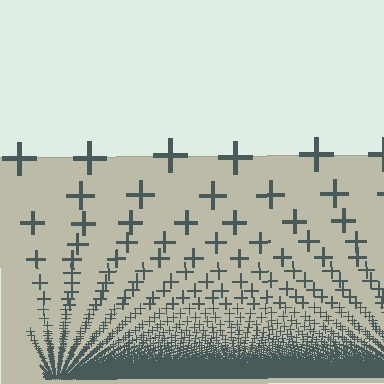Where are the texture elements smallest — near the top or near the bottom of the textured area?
Near the bottom.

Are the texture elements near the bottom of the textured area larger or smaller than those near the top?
Smaller. The gradient is inverted — elements near the bottom are smaller and denser.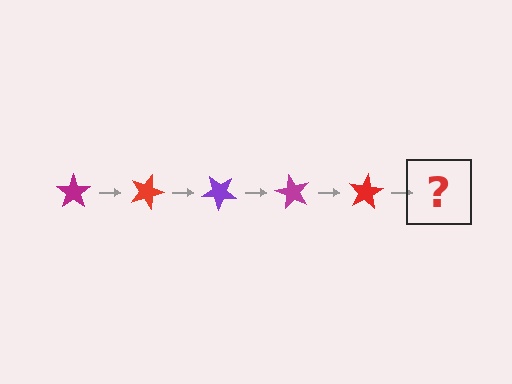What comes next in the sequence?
The next element should be a purple star, rotated 100 degrees from the start.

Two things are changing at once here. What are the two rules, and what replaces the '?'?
The two rules are that it rotates 20 degrees each step and the color cycles through magenta, red, and purple. The '?' should be a purple star, rotated 100 degrees from the start.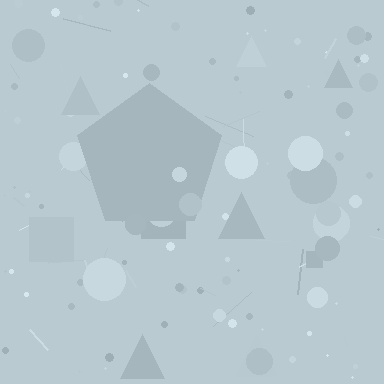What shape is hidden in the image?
A pentagon is hidden in the image.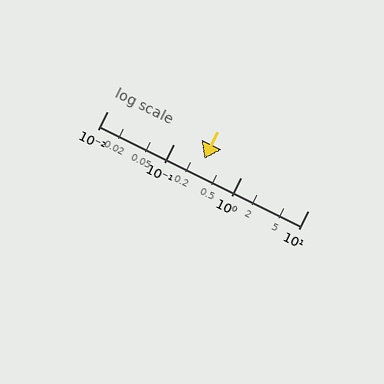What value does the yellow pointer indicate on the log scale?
The pointer indicates approximately 0.28.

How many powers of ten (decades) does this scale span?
The scale spans 3 decades, from 0.01 to 10.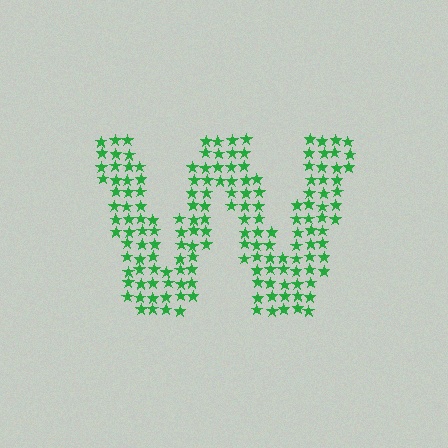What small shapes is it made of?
It is made of small stars.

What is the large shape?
The large shape is the letter W.